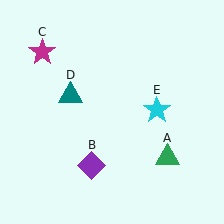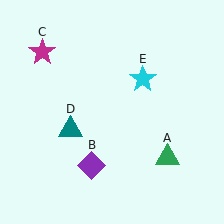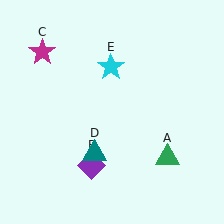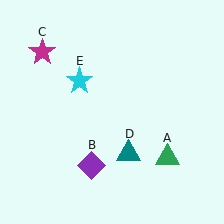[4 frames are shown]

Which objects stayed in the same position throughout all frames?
Green triangle (object A) and purple diamond (object B) and magenta star (object C) remained stationary.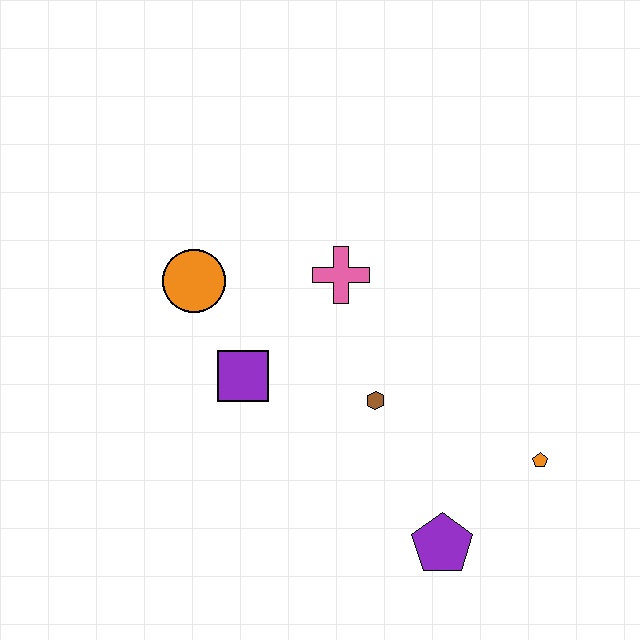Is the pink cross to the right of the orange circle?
Yes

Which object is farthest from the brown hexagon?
The orange circle is farthest from the brown hexagon.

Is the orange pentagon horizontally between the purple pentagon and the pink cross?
No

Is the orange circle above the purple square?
Yes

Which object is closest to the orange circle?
The purple square is closest to the orange circle.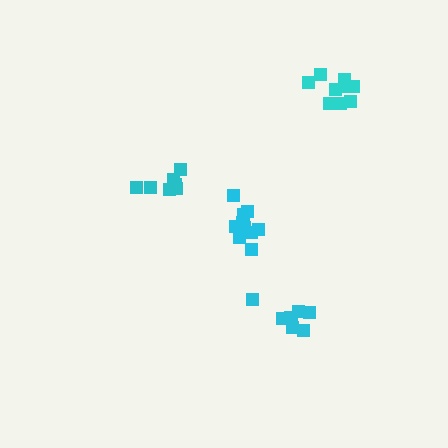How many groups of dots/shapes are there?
There are 4 groups.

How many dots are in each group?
Group 1: 9 dots, Group 2: 10 dots, Group 3: 8 dots, Group 4: 7 dots (34 total).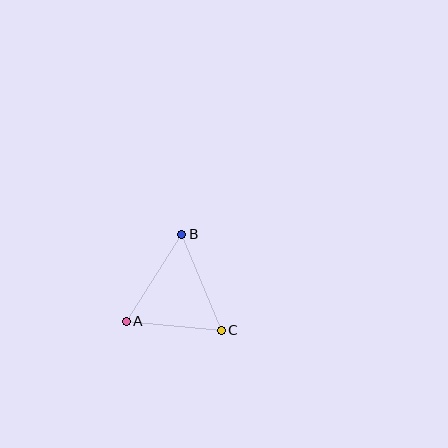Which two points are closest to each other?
Points A and C are closest to each other.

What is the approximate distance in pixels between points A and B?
The distance between A and B is approximately 103 pixels.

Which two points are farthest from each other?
Points B and C are farthest from each other.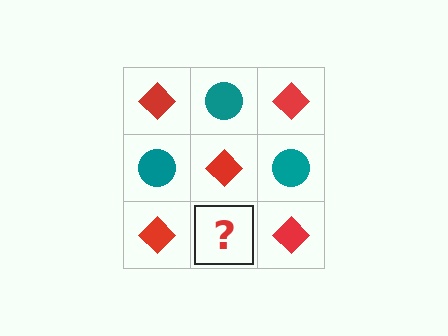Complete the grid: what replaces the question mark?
The question mark should be replaced with a teal circle.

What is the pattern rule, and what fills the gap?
The rule is that it alternates red diamond and teal circle in a checkerboard pattern. The gap should be filled with a teal circle.